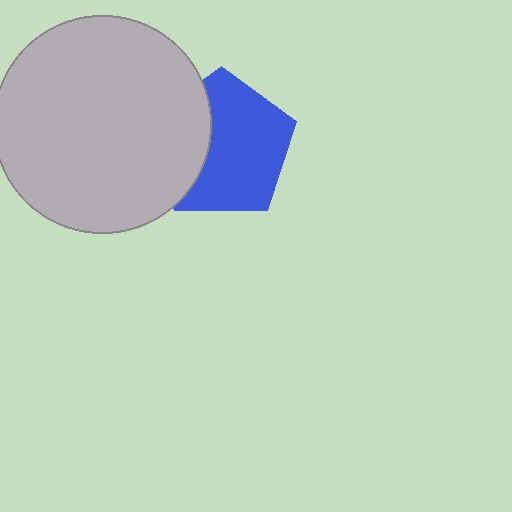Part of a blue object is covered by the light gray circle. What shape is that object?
It is a pentagon.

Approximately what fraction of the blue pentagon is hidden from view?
Roughly 33% of the blue pentagon is hidden behind the light gray circle.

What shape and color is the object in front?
The object in front is a light gray circle.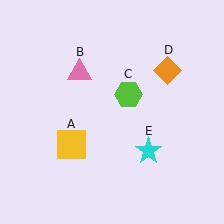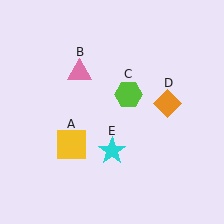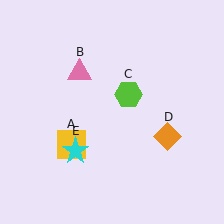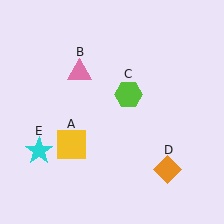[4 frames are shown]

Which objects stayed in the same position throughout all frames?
Yellow square (object A) and pink triangle (object B) and lime hexagon (object C) remained stationary.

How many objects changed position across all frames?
2 objects changed position: orange diamond (object D), cyan star (object E).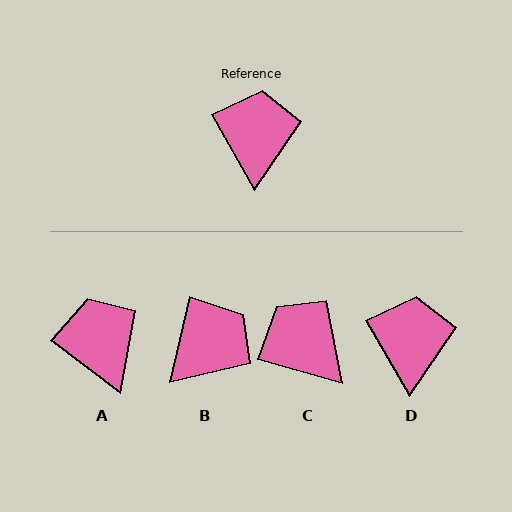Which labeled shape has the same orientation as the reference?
D.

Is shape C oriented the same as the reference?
No, it is off by about 45 degrees.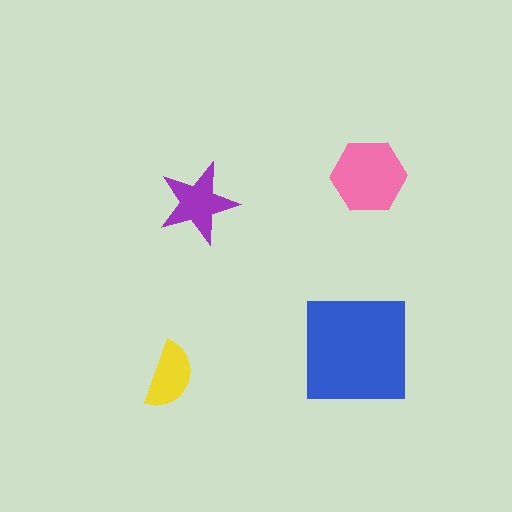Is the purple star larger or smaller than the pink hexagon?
Smaller.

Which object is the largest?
The blue square.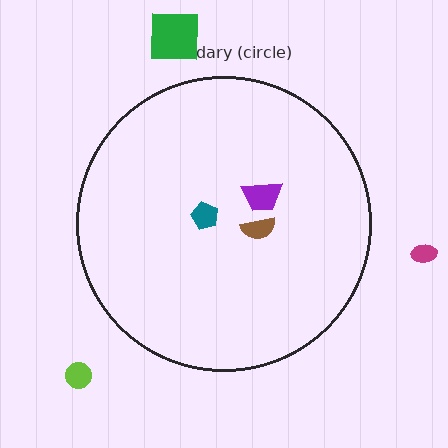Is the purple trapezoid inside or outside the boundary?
Inside.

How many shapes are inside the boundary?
3 inside, 3 outside.